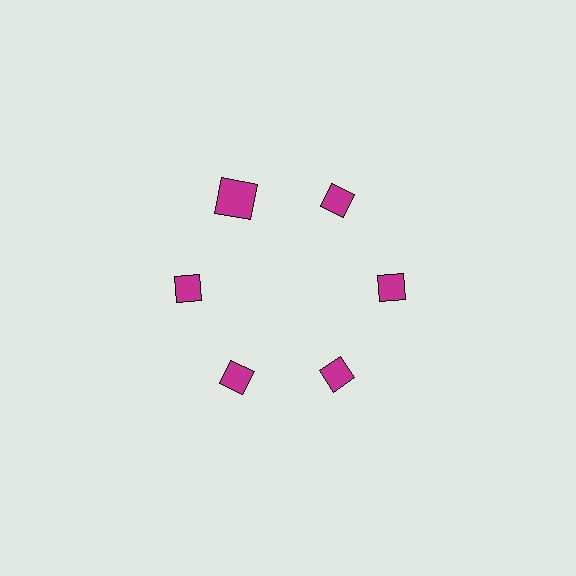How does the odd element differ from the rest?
It has a different shape: square instead of diamond.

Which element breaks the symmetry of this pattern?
The magenta square at roughly the 11 o'clock position breaks the symmetry. All other shapes are magenta diamonds.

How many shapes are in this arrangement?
There are 6 shapes arranged in a ring pattern.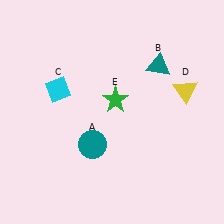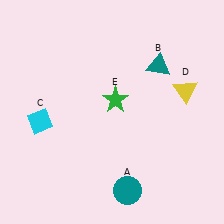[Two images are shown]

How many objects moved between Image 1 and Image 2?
2 objects moved between the two images.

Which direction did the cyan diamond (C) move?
The cyan diamond (C) moved down.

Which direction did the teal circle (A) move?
The teal circle (A) moved down.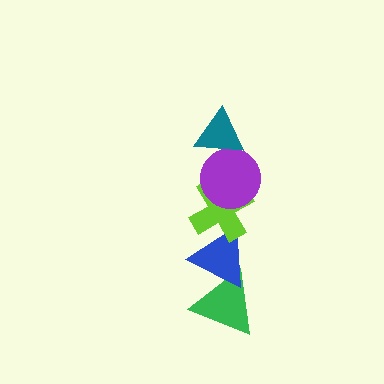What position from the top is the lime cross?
The lime cross is 3rd from the top.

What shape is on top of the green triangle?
The blue triangle is on top of the green triangle.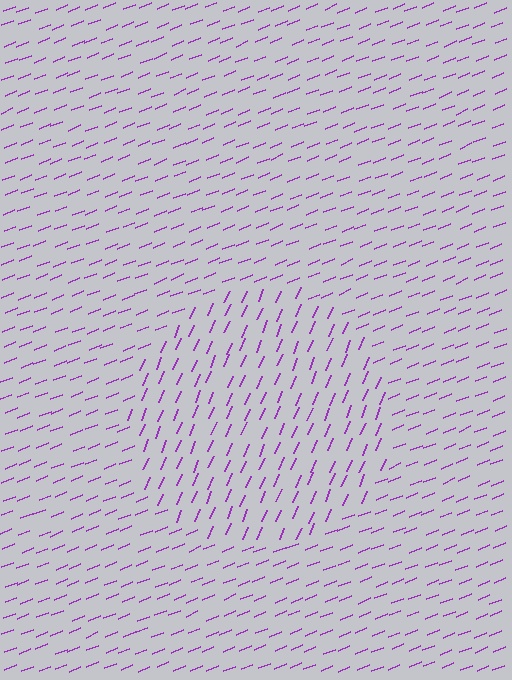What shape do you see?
I see a circle.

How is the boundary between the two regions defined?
The boundary is defined purely by a change in line orientation (approximately 45 degrees difference). All lines are the same color and thickness.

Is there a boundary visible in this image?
Yes, there is a texture boundary formed by a change in line orientation.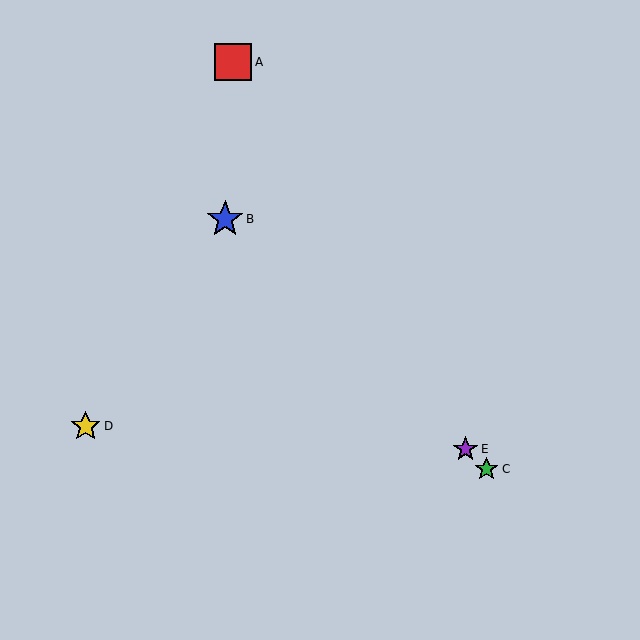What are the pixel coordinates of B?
Object B is at (225, 219).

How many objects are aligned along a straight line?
3 objects (B, C, E) are aligned along a straight line.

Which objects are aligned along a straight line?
Objects B, C, E are aligned along a straight line.